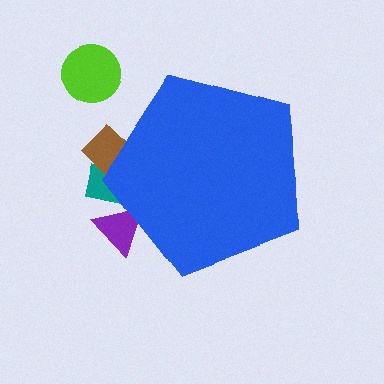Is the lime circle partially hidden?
No, the lime circle is fully visible.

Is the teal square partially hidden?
Yes, the teal square is partially hidden behind the blue pentagon.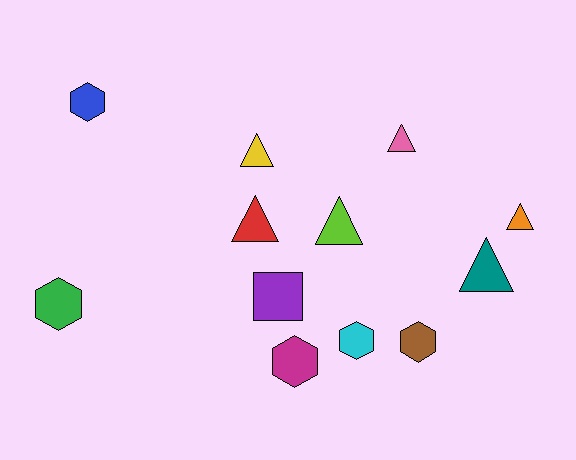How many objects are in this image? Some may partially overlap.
There are 12 objects.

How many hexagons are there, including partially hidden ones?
There are 5 hexagons.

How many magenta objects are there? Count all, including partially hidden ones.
There is 1 magenta object.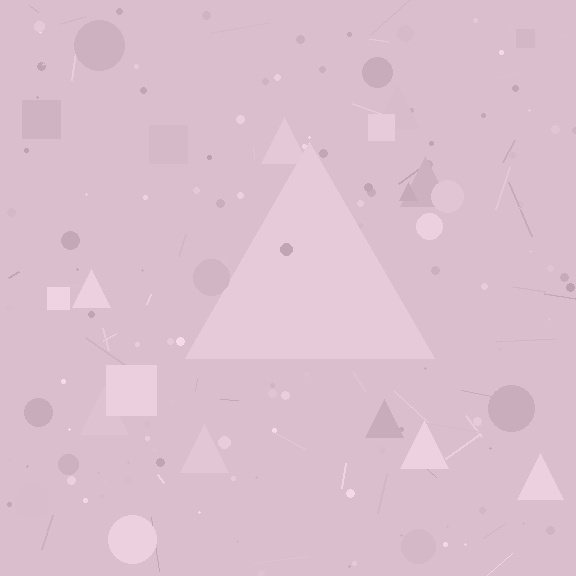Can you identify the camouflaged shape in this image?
The camouflaged shape is a triangle.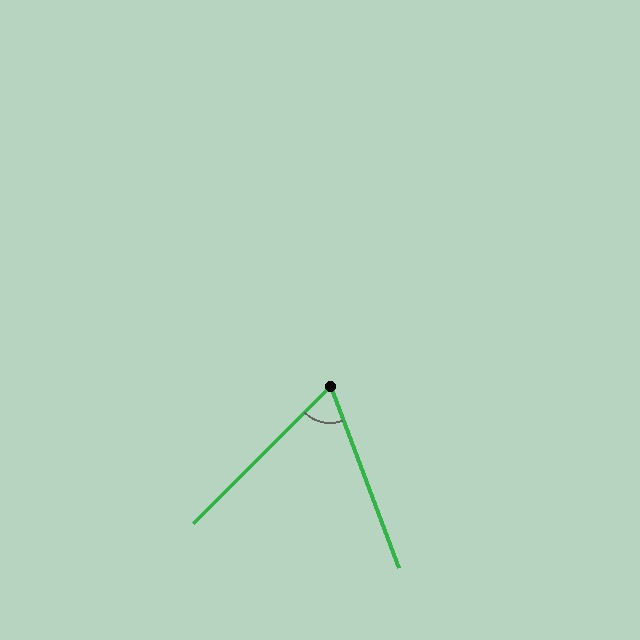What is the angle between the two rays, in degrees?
Approximately 66 degrees.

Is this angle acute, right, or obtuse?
It is acute.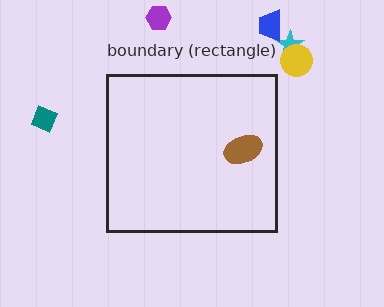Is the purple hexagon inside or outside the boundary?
Outside.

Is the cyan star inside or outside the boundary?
Outside.